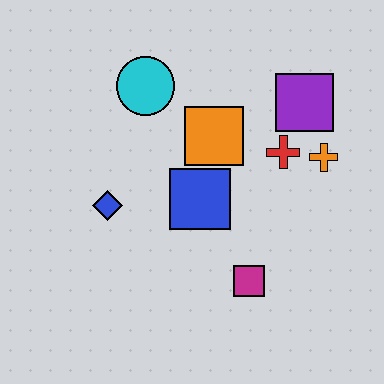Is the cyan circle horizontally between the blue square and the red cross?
No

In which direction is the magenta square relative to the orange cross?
The magenta square is below the orange cross.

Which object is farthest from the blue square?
The purple square is farthest from the blue square.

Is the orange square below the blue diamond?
No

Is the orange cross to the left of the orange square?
No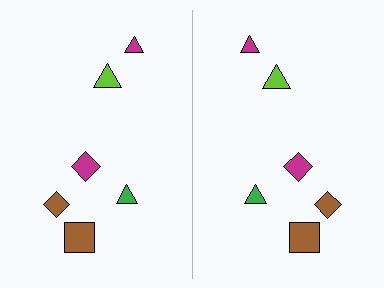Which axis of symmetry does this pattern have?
The pattern has a vertical axis of symmetry running through the center of the image.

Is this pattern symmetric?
Yes, this pattern has bilateral (reflection) symmetry.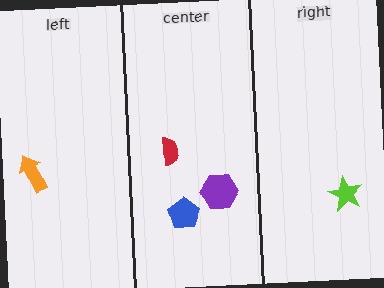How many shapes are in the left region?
1.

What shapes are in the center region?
The blue pentagon, the purple hexagon, the red semicircle.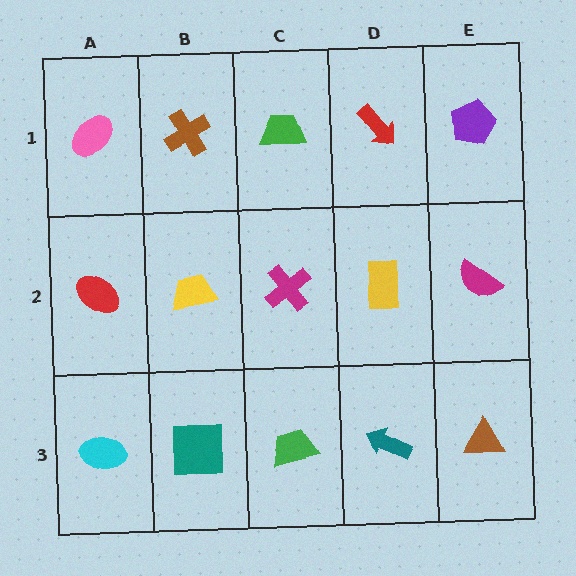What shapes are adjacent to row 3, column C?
A magenta cross (row 2, column C), a teal square (row 3, column B), a teal arrow (row 3, column D).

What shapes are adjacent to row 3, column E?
A magenta semicircle (row 2, column E), a teal arrow (row 3, column D).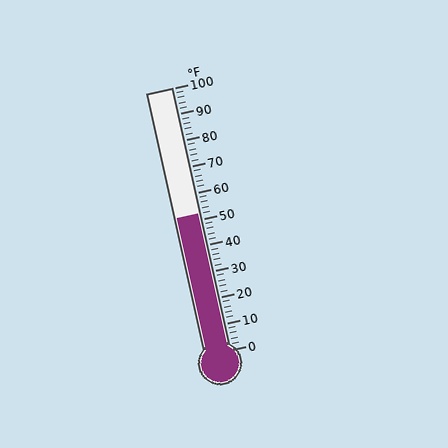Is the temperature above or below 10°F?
The temperature is above 10°F.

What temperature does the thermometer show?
The thermometer shows approximately 52°F.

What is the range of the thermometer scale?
The thermometer scale ranges from 0°F to 100°F.